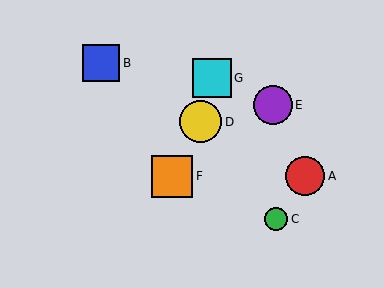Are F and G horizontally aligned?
No, F is at y≈176 and G is at y≈78.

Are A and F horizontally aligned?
Yes, both are at y≈176.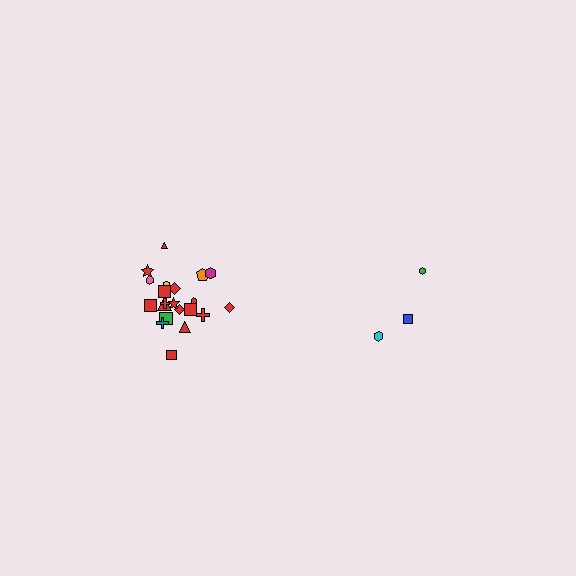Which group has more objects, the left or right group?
The left group.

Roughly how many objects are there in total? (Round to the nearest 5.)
Roughly 25 objects in total.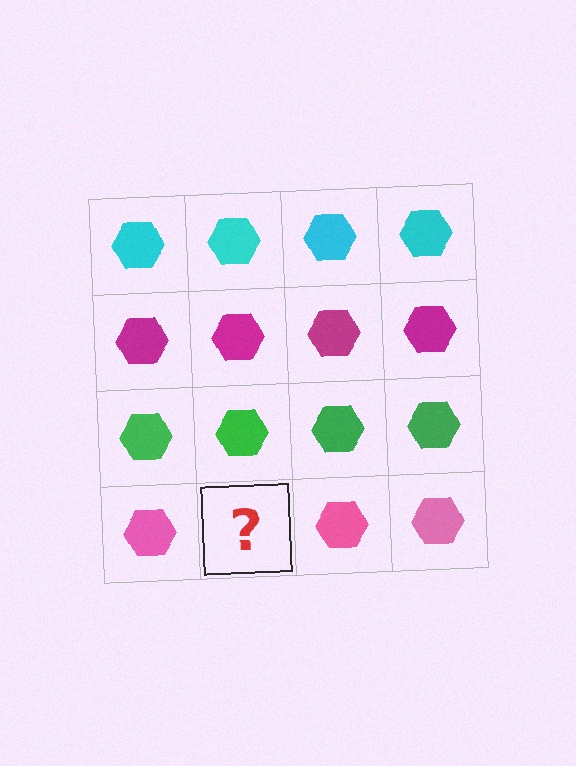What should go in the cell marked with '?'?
The missing cell should contain a pink hexagon.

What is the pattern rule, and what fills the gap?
The rule is that each row has a consistent color. The gap should be filled with a pink hexagon.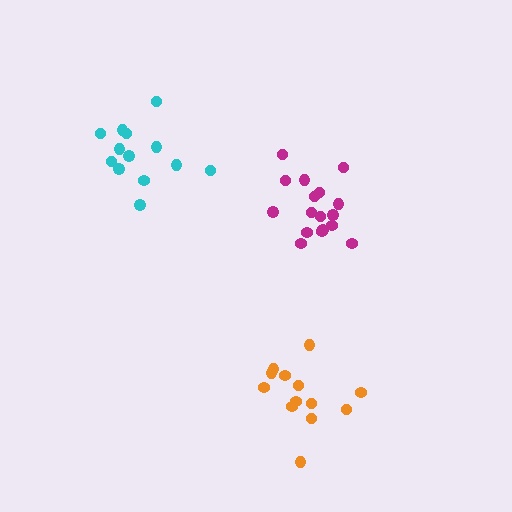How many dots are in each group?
Group 1: 13 dots, Group 2: 13 dots, Group 3: 17 dots (43 total).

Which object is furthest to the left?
The cyan cluster is leftmost.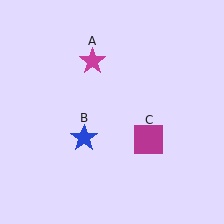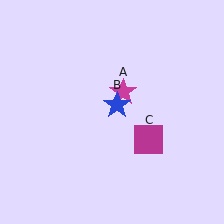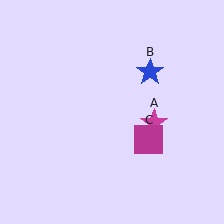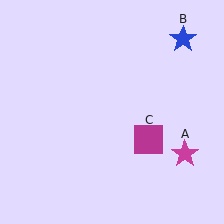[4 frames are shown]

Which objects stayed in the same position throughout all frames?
Magenta square (object C) remained stationary.